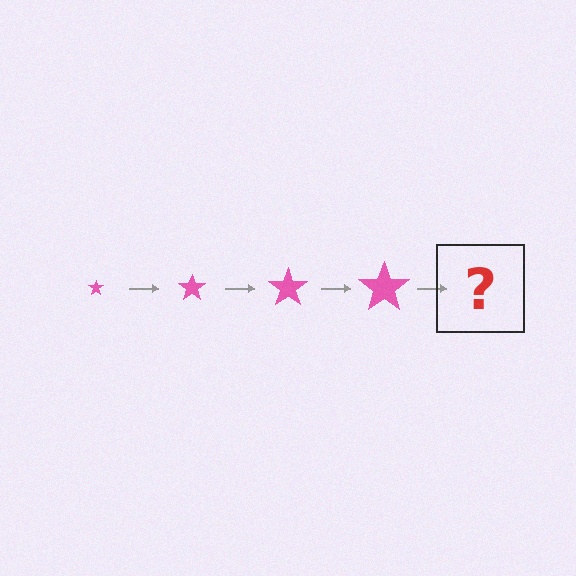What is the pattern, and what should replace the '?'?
The pattern is that the star gets progressively larger each step. The '?' should be a pink star, larger than the previous one.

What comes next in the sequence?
The next element should be a pink star, larger than the previous one.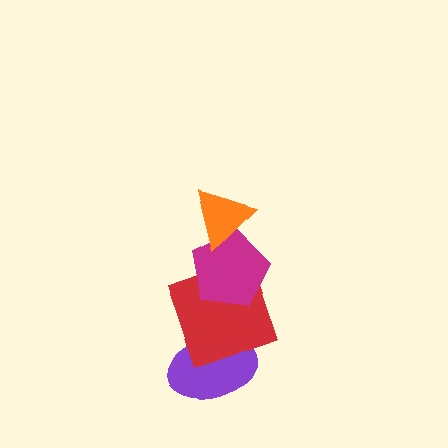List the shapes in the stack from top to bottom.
From top to bottom: the orange triangle, the magenta pentagon, the red square, the purple ellipse.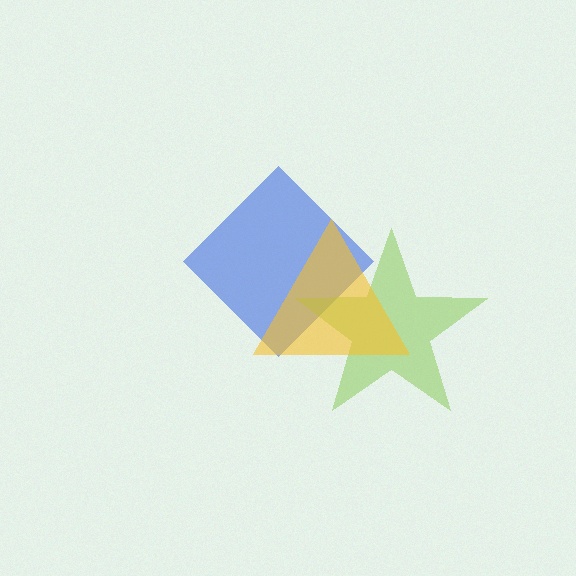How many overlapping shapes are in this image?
There are 3 overlapping shapes in the image.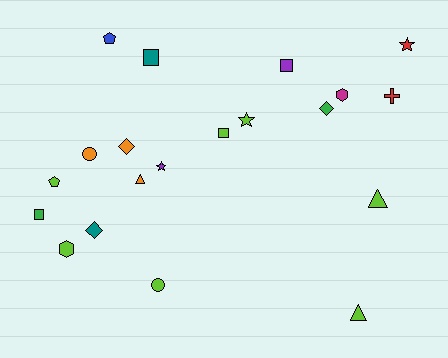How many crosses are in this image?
There is 1 cross.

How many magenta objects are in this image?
There is 1 magenta object.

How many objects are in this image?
There are 20 objects.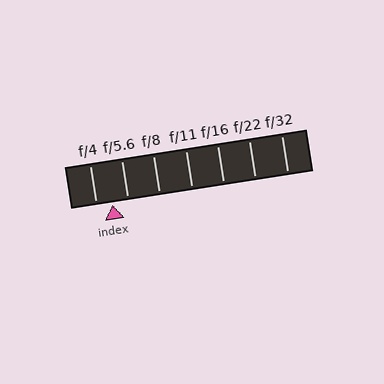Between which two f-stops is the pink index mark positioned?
The index mark is between f/4 and f/5.6.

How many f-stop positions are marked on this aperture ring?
There are 7 f-stop positions marked.